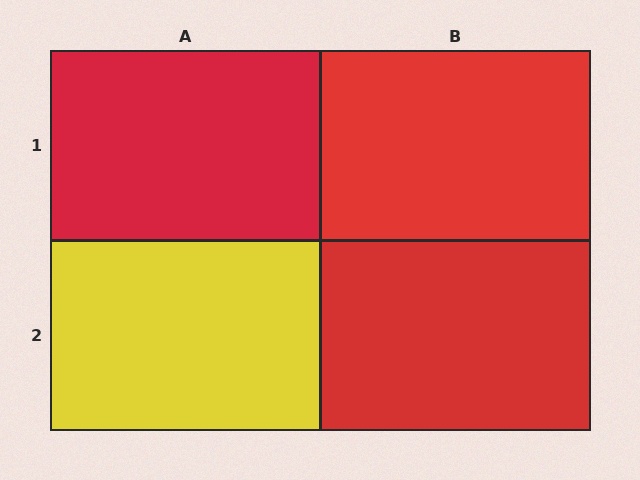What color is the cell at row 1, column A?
Red.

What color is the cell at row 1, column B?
Red.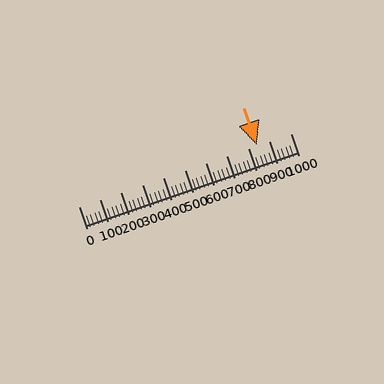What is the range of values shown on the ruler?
The ruler shows values from 0 to 1000.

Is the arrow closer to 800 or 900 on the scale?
The arrow is closer to 800.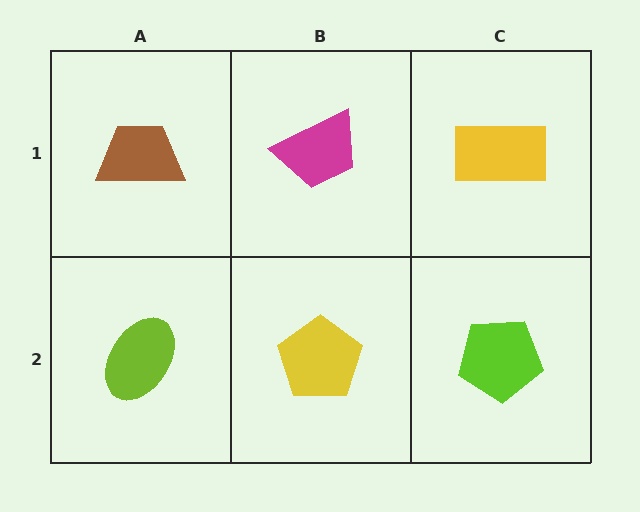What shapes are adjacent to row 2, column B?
A magenta trapezoid (row 1, column B), a lime ellipse (row 2, column A), a lime pentagon (row 2, column C).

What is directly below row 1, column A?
A lime ellipse.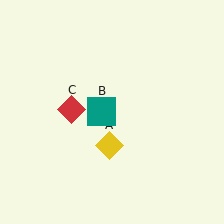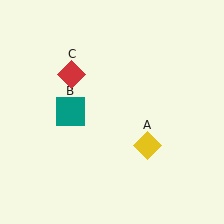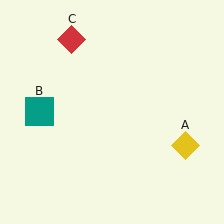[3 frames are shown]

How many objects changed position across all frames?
3 objects changed position: yellow diamond (object A), teal square (object B), red diamond (object C).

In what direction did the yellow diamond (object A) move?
The yellow diamond (object A) moved right.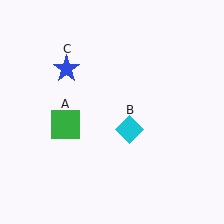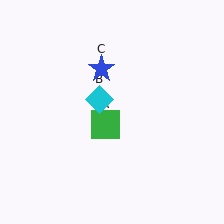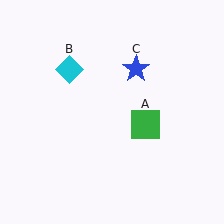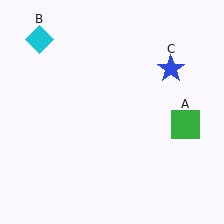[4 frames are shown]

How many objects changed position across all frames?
3 objects changed position: green square (object A), cyan diamond (object B), blue star (object C).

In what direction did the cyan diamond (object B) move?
The cyan diamond (object B) moved up and to the left.